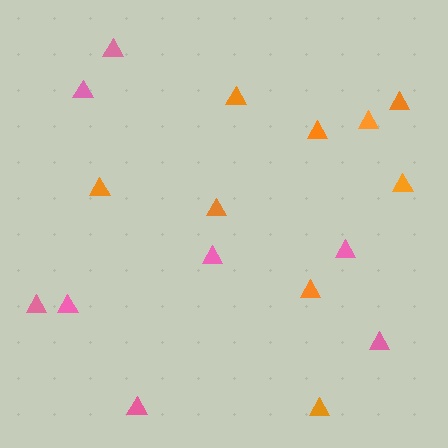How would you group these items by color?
There are 2 groups: one group of orange triangles (9) and one group of pink triangles (8).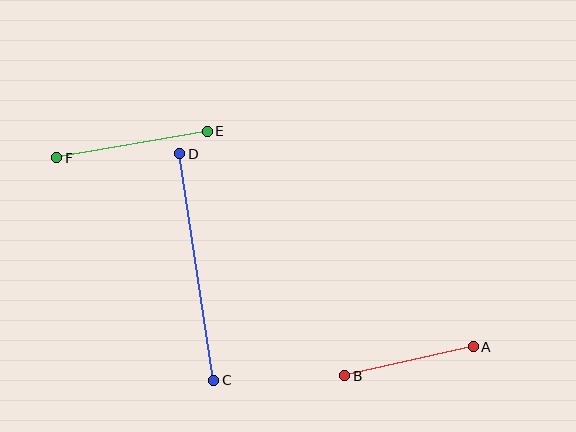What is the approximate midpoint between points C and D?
The midpoint is at approximately (197, 267) pixels.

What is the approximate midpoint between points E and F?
The midpoint is at approximately (132, 144) pixels.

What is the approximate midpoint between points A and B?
The midpoint is at approximately (409, 361) pixels.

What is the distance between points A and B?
The distance is approximately 132 pixels.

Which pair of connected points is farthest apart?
Points C and D are farthest apart.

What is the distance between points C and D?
The distance is approximately 229 pixels.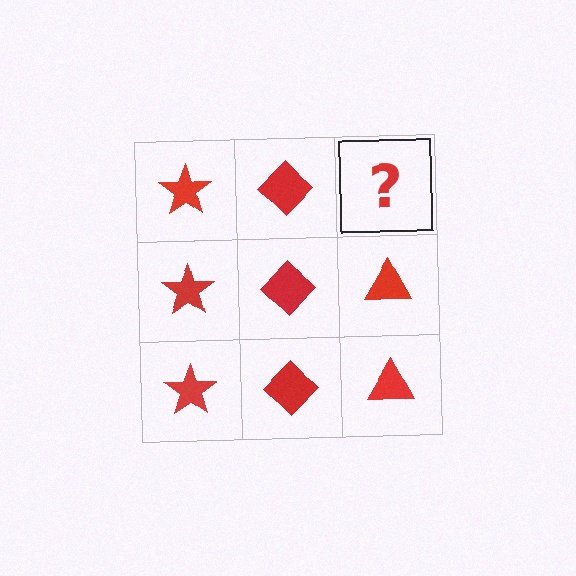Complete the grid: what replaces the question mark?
The question mark should be replaced with a red triangle.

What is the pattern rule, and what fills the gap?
The rule is that each column has a consistent shape. The gap should be filled with a red triangle.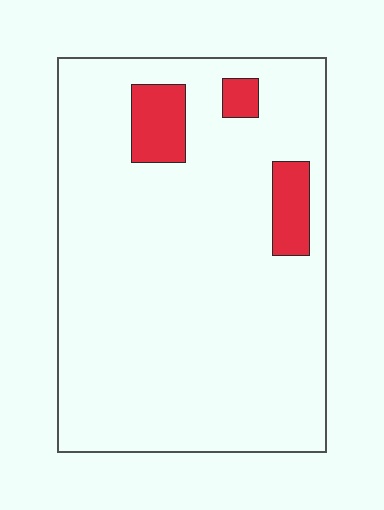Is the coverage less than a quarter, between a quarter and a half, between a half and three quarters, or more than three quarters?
Less than a quarter.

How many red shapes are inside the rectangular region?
3.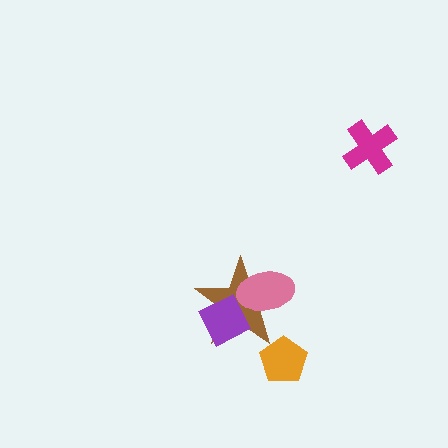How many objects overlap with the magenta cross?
0 objects overlap with the magenta cross.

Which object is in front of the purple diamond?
The pink ellipse is in front of the purple diamond.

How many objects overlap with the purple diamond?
2 objects overlap with the purple diamond.